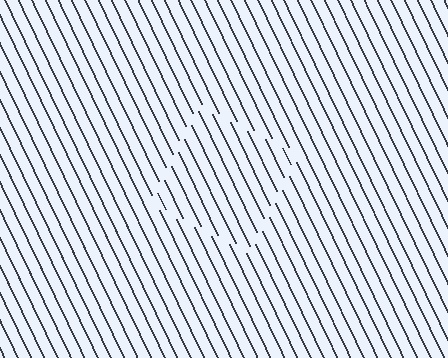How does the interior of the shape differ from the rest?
The interior of the shape contains the same grating, shifted by half a period — the contour is defined by the phase discontinuity where line-ends from the inner and outer gratings abut.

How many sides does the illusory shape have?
4 sides — the line-ends trace a square.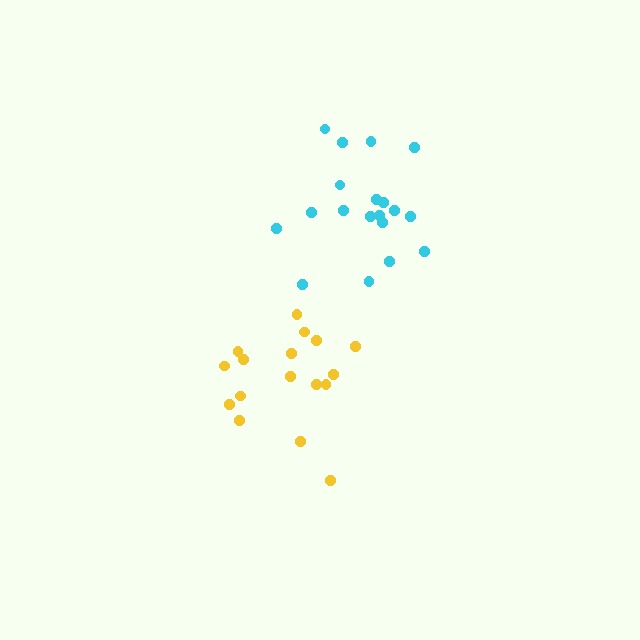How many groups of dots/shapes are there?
There are 2 groups.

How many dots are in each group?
Group 1: 17 dots, Group 2: 19 dots (36 total).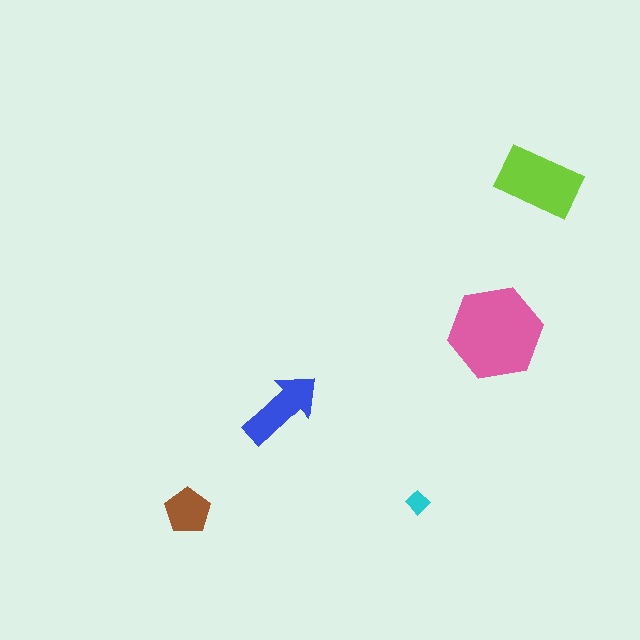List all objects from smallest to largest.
The cyan diamond, the brown pentagon, the blue arrow, the lime rectangle, the pink hexagon.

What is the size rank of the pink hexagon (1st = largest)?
1st.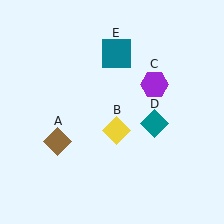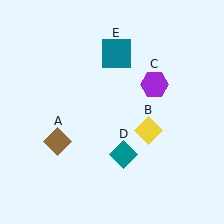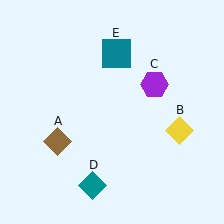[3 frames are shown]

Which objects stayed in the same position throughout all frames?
Brown diamond (object A) and purple hexagon (object C) and teal square (object E) remained stationary.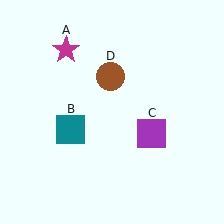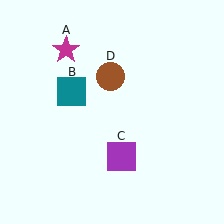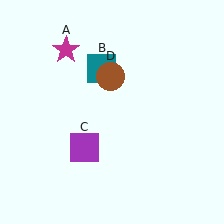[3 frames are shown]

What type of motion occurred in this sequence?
The teal square (object B), purple square (object C) rotated clockwise around the center of the scene.